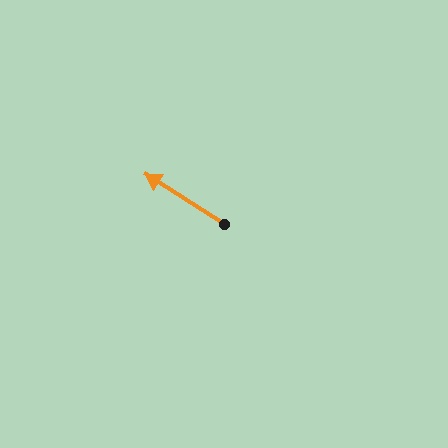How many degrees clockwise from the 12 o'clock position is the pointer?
Approximately 303 degrees.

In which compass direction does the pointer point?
Northwest.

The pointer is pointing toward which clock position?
Roughly 10 o'clock.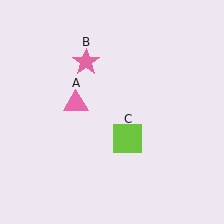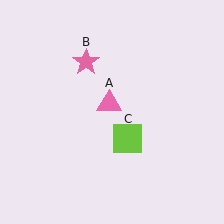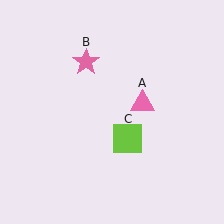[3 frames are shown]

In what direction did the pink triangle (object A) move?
The pink triangle (object A) moved right.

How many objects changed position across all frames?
1 object changed position: pink triangle (object A).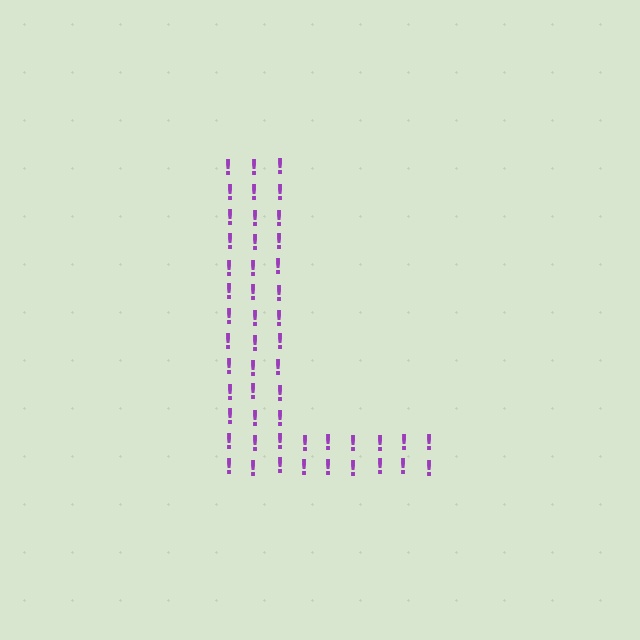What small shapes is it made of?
It is made of small exclamation marks.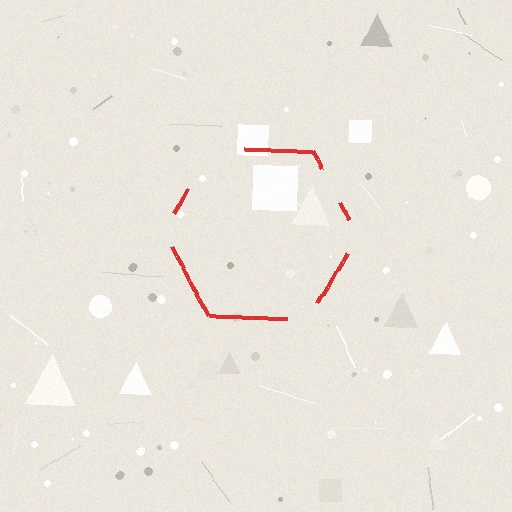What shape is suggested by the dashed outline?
The dashed outline suggests a hexagon.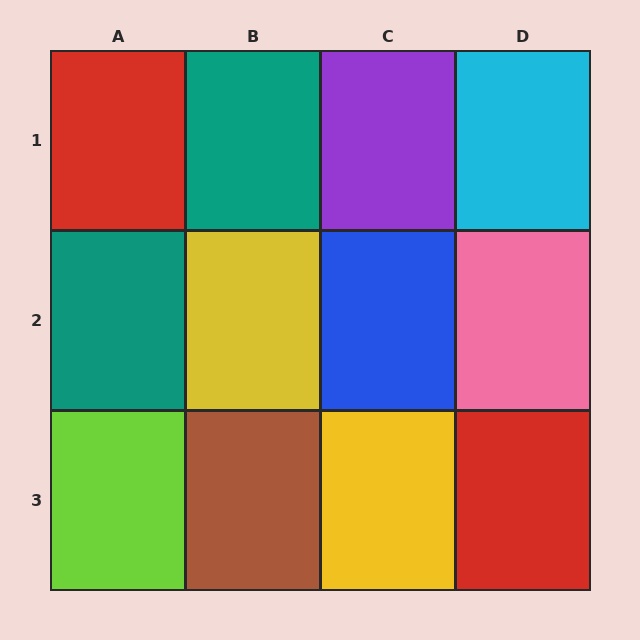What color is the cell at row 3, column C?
Yellow.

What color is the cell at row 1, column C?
Purple.